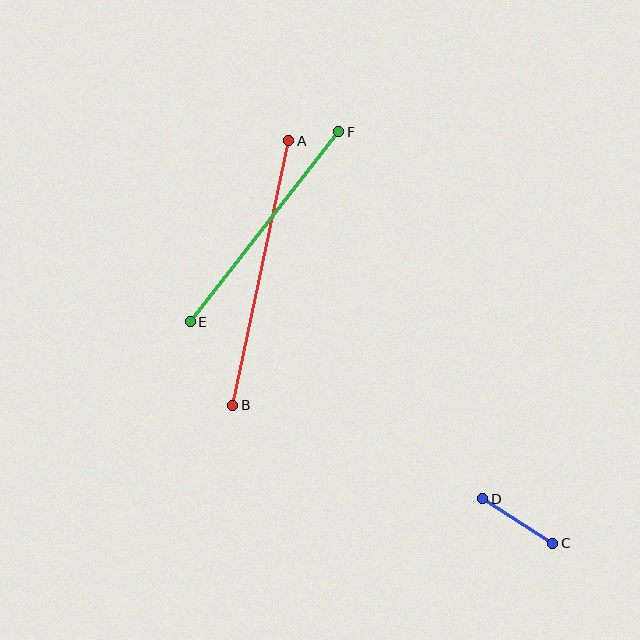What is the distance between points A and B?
The distance is approximately 270 pixels.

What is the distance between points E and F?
The distance is approximately 241 pixels.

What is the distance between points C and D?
The distance is approximately 83 pixels.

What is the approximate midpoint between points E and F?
The midpoint is at approximately (265, 227) pixels.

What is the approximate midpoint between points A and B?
The midpoint is at approximately (261, 273) pixels.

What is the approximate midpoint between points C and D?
The midpoint is at approximately (518, 521) pixels.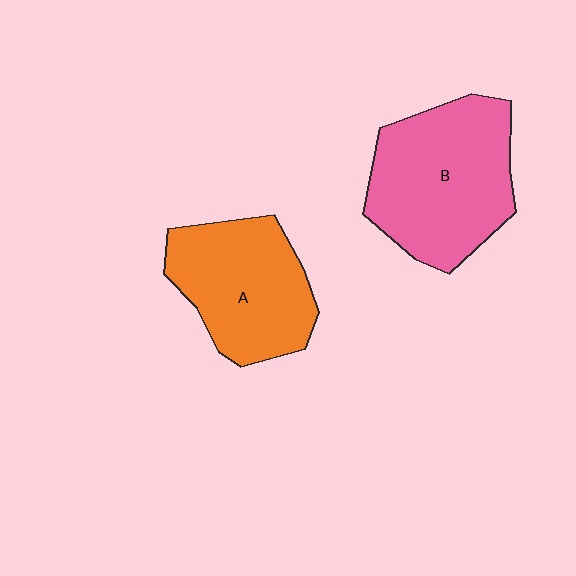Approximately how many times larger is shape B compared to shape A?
Approximately 1.2 times.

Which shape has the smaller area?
Shape A (orange).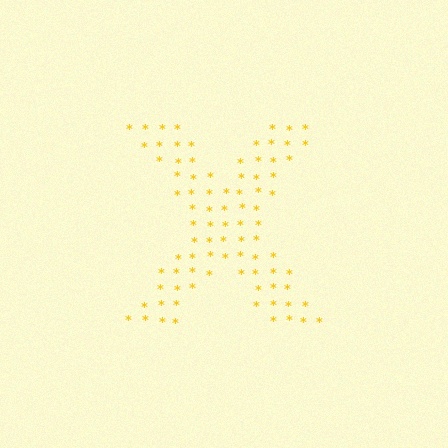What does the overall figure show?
The overall figure shows the letter X.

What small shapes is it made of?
It is made of small asterisks.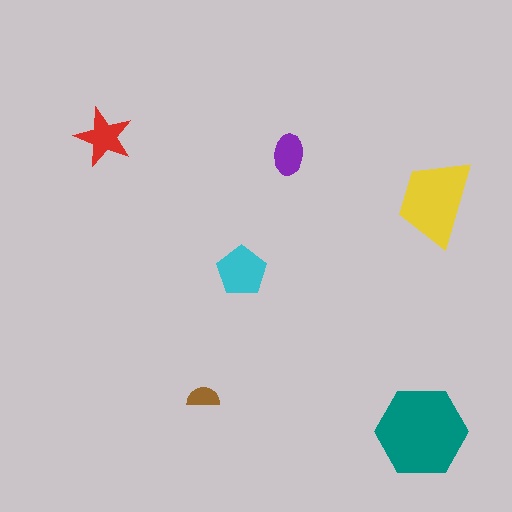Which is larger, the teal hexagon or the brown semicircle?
The teal hexagon.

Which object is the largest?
The teal hexagon.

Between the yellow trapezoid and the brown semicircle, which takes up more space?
The yellow trapezoid.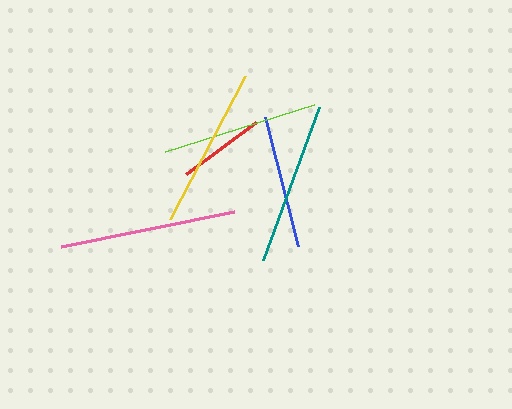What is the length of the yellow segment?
The yellow segment is approximately 162 pixels long.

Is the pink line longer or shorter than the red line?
The pink line is longer than the red line.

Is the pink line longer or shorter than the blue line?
The pink line is longer than the blue line.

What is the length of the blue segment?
The blue segment is approximately 133 pixels long.